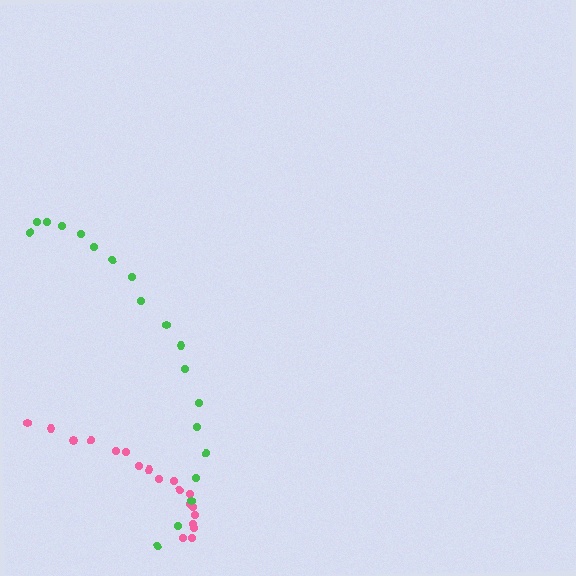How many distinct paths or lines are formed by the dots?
There are 2 distinct paths.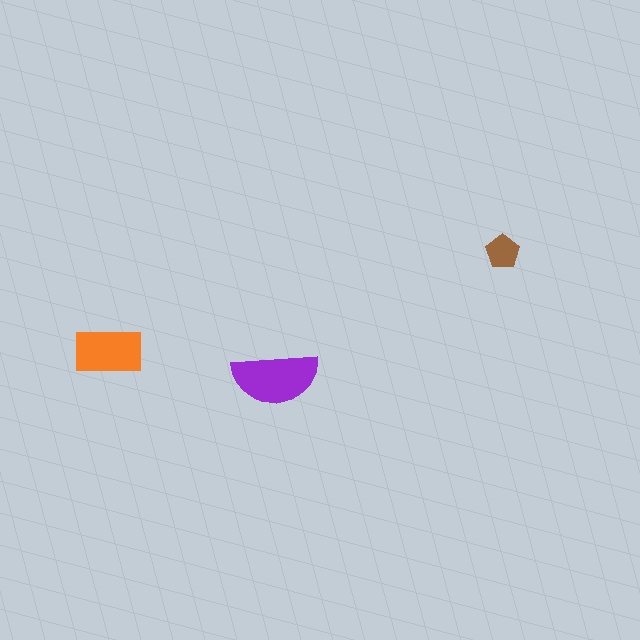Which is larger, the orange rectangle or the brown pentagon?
The orange rectangle.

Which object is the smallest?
The brown pentagon.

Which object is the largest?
The purple semicircle.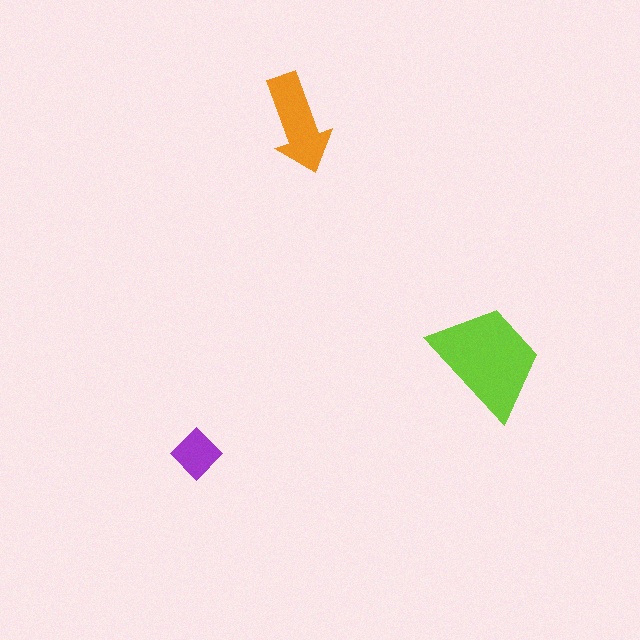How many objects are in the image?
There are 3 objects in the image.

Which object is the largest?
The lime trapezoid.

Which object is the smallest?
The purple diamond.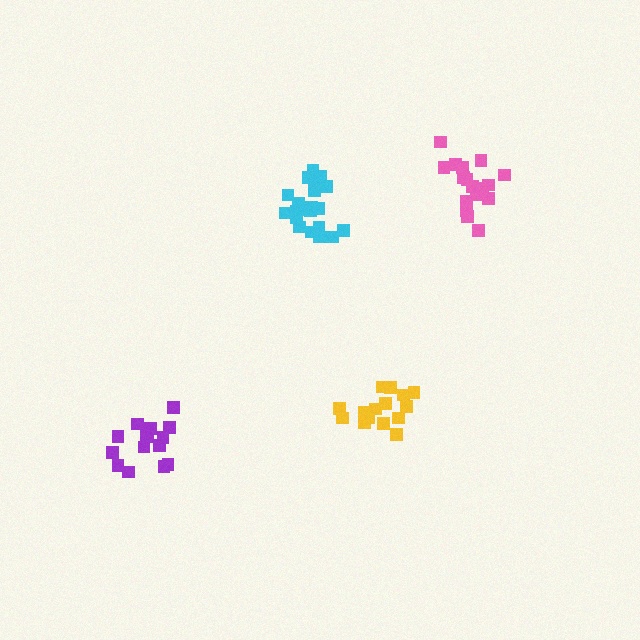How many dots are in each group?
Group 1: 21 dots, Group 2: 16 dots, Group 3: 15 dots, Group 4: 17 dots (69 total).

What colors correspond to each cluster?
The clusters are colored: cyan, purple, yellow, pink.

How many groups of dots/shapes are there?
There are 4 groups.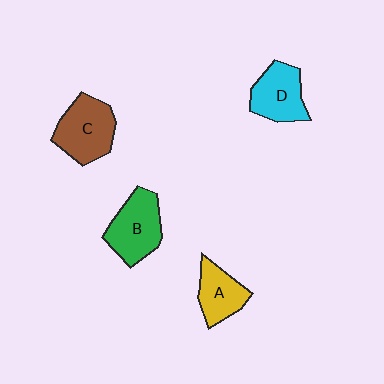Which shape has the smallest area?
Shape A (yellow).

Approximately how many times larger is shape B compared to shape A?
Approximately 1.3 times.